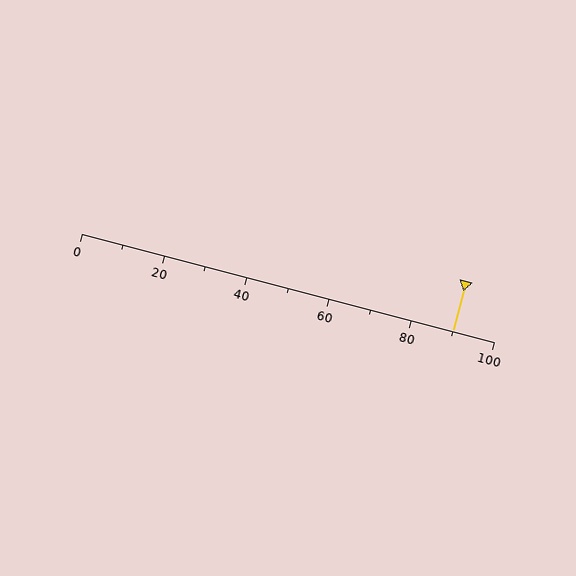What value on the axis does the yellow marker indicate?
The marker indicates approximately 90.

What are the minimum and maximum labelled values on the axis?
The axis runs from 0 to 100.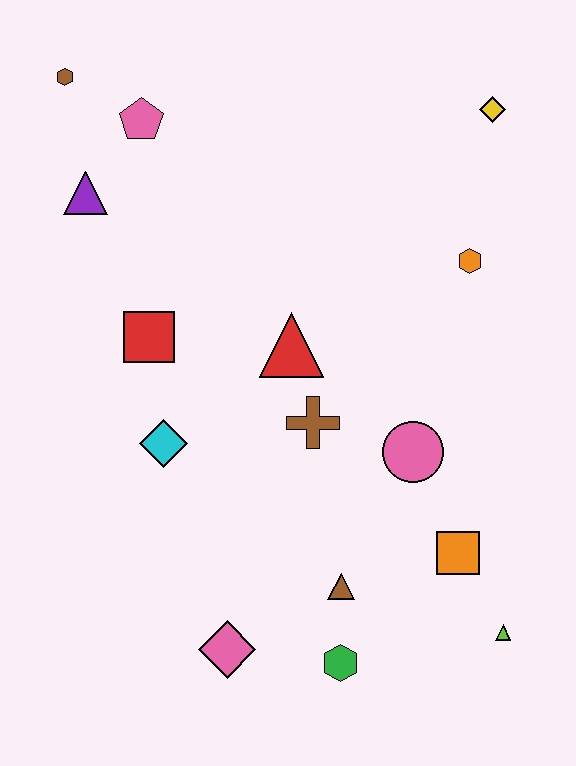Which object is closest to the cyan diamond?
The red square is closest to the cyan diamond.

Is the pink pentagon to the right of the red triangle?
No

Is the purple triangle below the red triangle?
No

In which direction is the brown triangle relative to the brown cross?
The brown triangle is below the brown cross.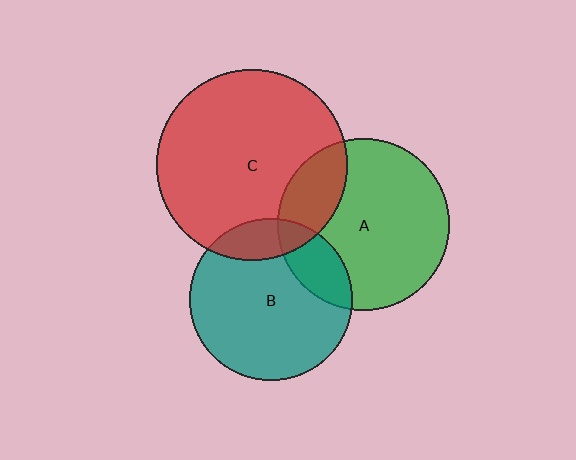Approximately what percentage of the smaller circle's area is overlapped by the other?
Approximately 20%.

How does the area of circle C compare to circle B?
Approximately 1.4 times.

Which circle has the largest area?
Circle C (red).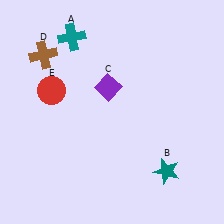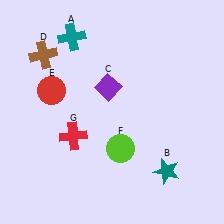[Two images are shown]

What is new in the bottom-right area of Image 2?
A lime circle (F) was added in the bottom-right area of Image 2.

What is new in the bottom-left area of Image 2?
A red cross (G) was added in the bottom-left area of Image 2.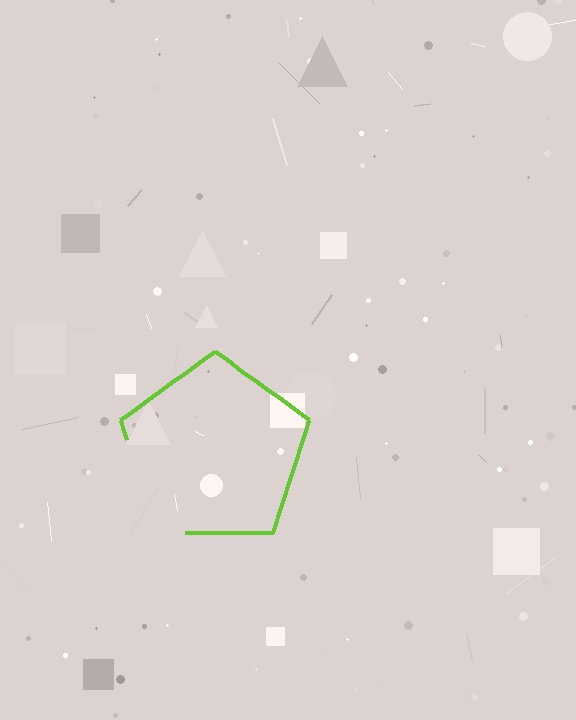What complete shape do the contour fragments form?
The contour fragments form a pentagon.